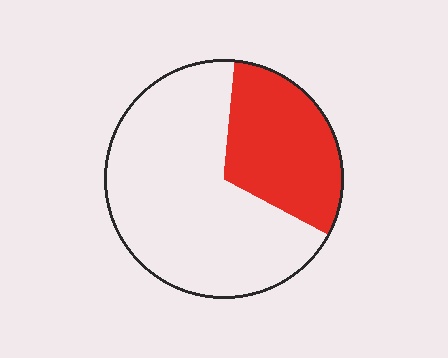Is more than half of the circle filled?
No.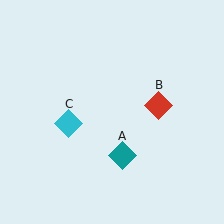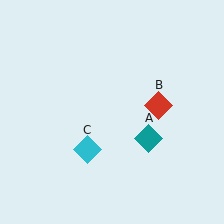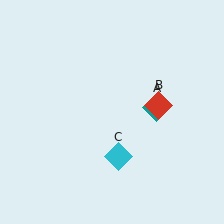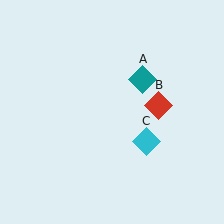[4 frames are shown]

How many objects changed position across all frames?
2 objects changed position: teal diamond (object A), cyan diamond (object C).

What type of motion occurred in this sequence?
The teal diamond (object A), cyan diamond (object C) rotated counterclockwise around the center of the scene.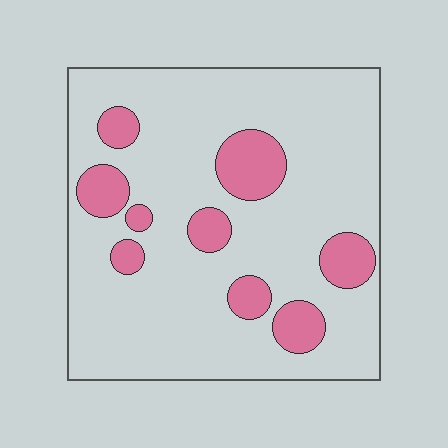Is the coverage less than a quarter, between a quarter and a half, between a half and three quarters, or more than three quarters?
Less than a quarter.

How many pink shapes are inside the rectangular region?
9.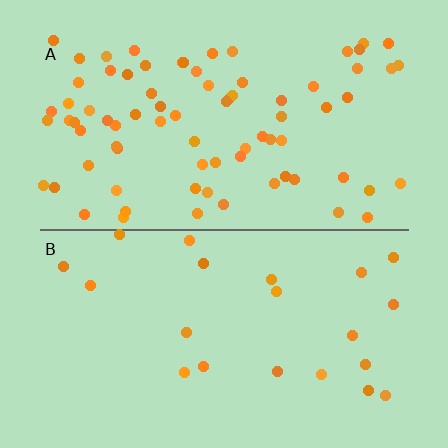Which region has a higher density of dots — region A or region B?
A (the top).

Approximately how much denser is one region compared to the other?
Approximately 3.6× — region A over region B.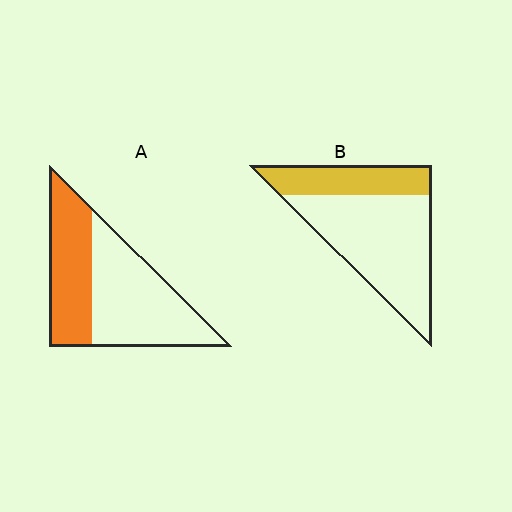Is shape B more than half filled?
No.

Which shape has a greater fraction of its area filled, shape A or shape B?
Shape A.